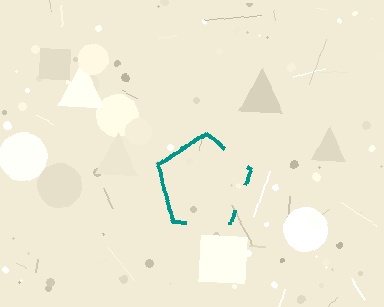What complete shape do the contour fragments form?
The contour fragments form a pentagon.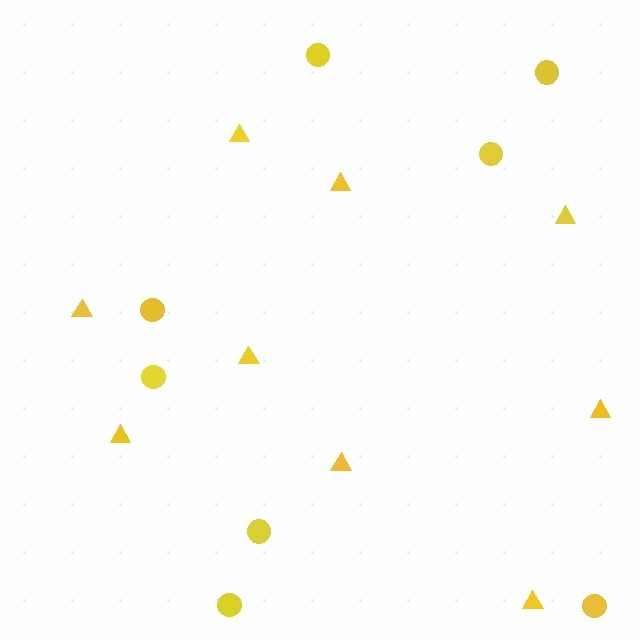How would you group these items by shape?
There are 2 groups: one group of circles (8) and one group of triangles (9).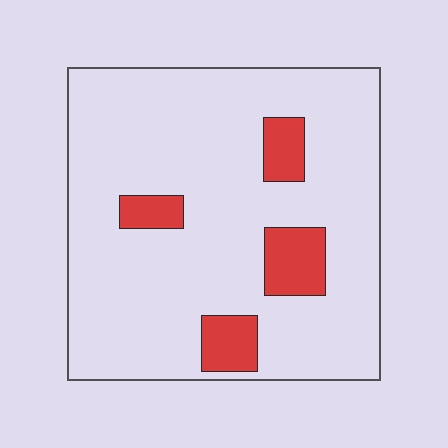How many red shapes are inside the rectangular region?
4.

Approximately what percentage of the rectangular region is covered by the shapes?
Approximately 15%.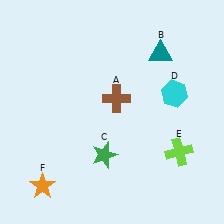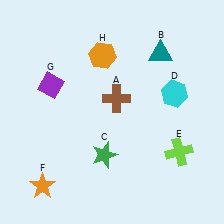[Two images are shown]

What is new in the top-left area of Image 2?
An orange hexagon (H) was added in the top-left area of Image 2.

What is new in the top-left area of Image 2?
A purple diamond (G) was added in the top-left area of Image 2.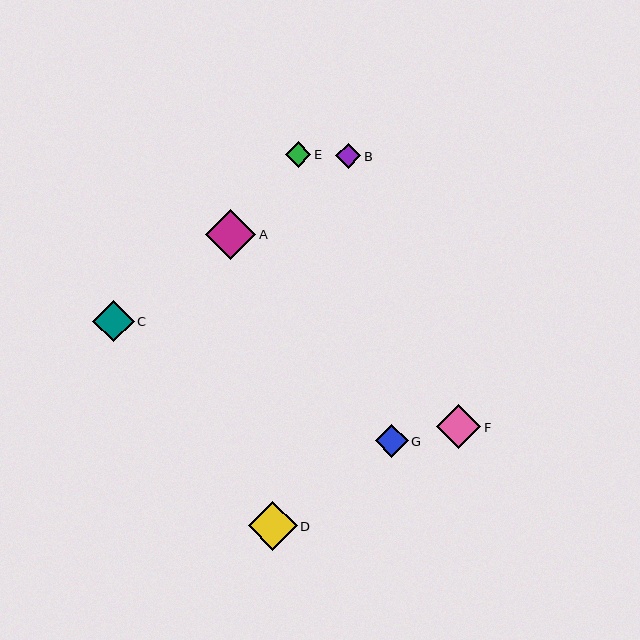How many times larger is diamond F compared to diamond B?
Diamond F is approximately 1.8 times the size of diamond B.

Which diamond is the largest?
Diamond A is the largest with a size of approximately 50 pixels.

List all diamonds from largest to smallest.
From largest to smallest: A, D, F, C, G, E, B.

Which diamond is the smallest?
Diamond B is the smallest with a size of approximately 25 pixels.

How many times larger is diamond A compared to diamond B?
Diamond A is approximately 2.0 times the size of diamond B.